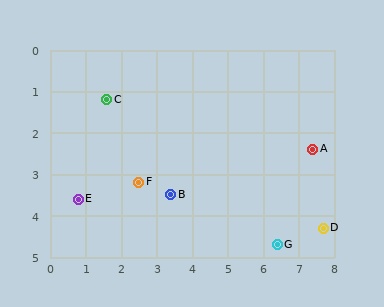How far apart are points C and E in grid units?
Points C and E are about 2.5 grid units apart.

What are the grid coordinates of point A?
Point A is at approximately (7.4, 2.4).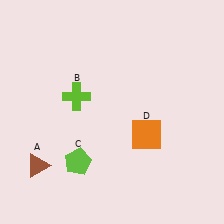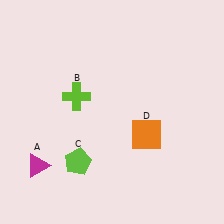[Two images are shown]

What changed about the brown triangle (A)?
In Image 1, A is brown. In Image 2, it changed to magenta.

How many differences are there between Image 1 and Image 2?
There is 1 difference between the two images.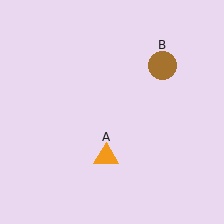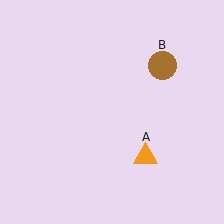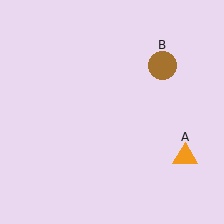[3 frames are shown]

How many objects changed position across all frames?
1 object changed position: orange triangle (object A).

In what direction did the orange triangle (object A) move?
The orange triangle (object A) moved right.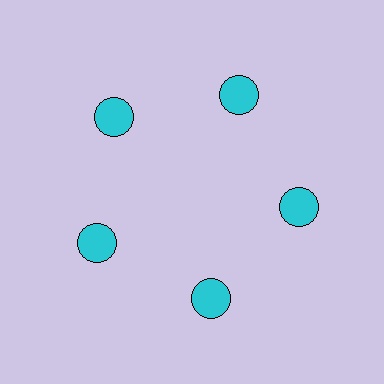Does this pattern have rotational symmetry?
Yes, this pattern has 5-fold rotational symmetry. It looks the same after rotating 72 degrees around the center.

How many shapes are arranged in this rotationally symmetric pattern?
There are 5 shapes, arranged in 5 groups of 1.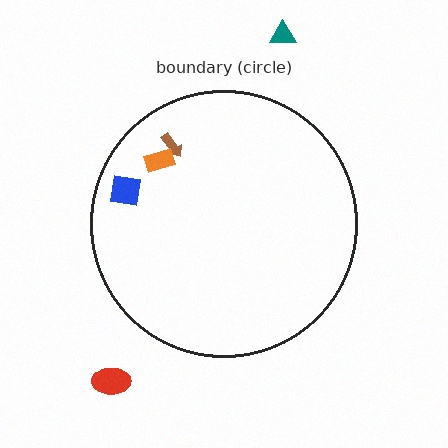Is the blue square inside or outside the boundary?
Inside.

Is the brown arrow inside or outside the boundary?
Inside.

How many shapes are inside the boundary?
3 inside, 2 outside.